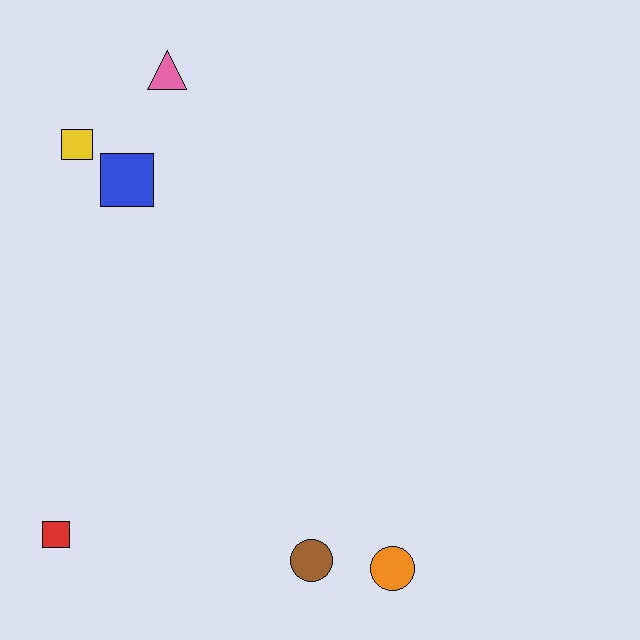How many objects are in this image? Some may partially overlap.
There are 6 objects.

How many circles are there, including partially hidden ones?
There are 2 circles.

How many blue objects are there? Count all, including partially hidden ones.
There is 1 blue object.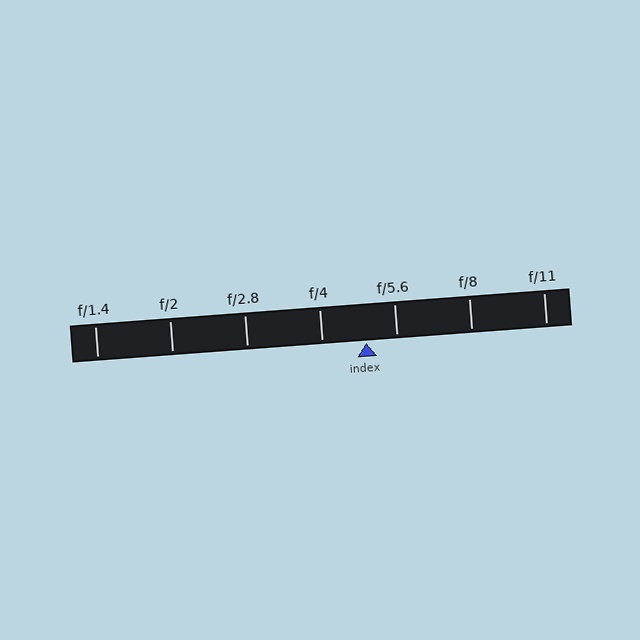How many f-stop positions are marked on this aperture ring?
There are 7 f-stop positions marked.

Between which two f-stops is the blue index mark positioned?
The index mark is between f/4 and f/5.6.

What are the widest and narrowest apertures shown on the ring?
The widest aperture shown is f/1.4 and the narrowest is f/11.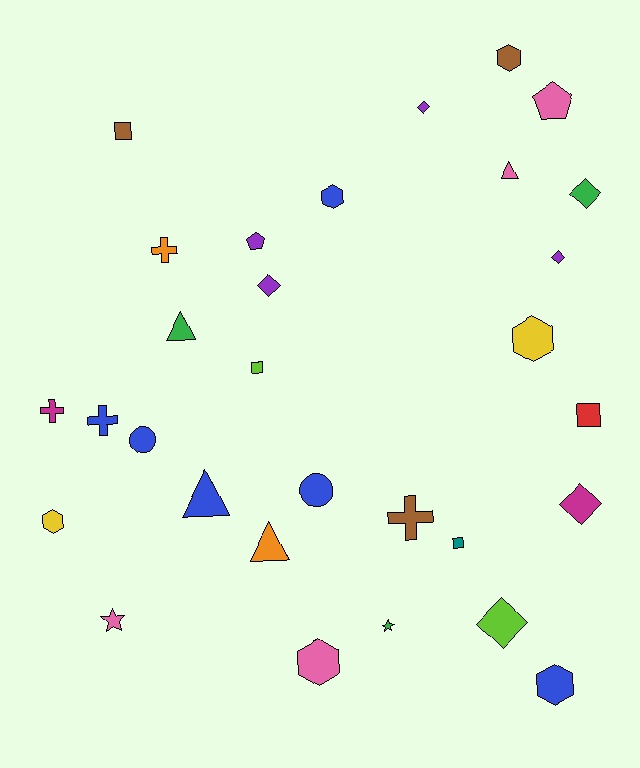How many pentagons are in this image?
There are 2 pentagons.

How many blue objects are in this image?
There are 6 blue objects.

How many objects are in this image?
There are 30 objects.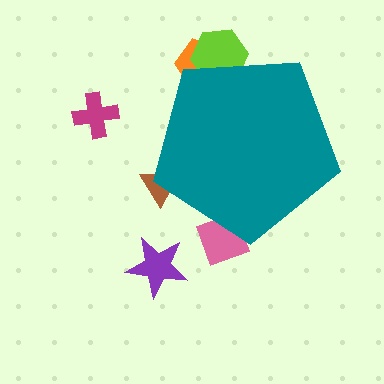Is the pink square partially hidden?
Yes, the pink square is partially hidden behind the teal pentagon.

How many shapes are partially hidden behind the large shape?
4 shapes are partially hidden.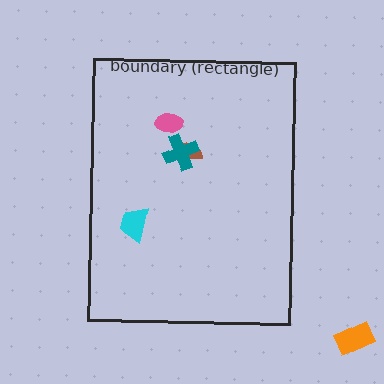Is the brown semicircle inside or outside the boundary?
Inside.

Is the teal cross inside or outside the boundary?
Inside.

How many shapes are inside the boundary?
4 inside, 1 outside.